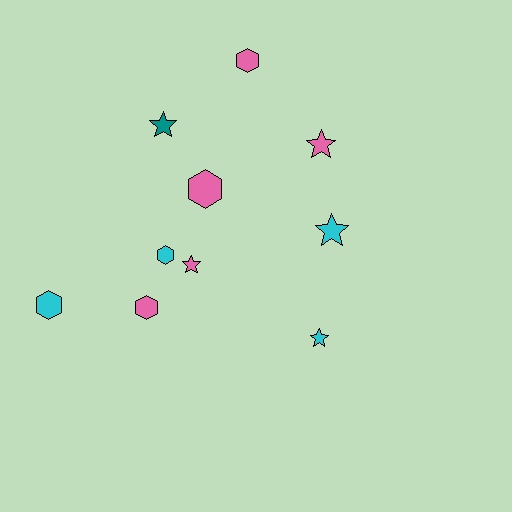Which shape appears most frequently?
Star, with 5 objects.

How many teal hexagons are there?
There are no teal hexagons.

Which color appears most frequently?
Pink, with 5 objects.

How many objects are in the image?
There are 10 objects.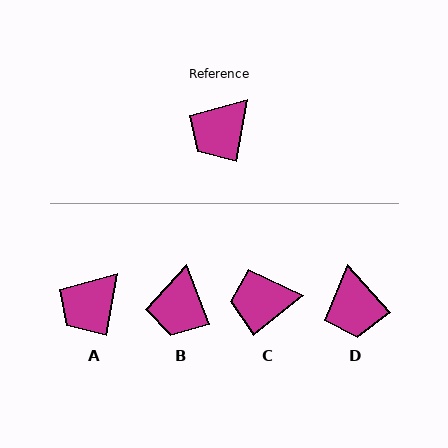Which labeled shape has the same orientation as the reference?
A.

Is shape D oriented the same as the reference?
No, it is off by about 52 degrees.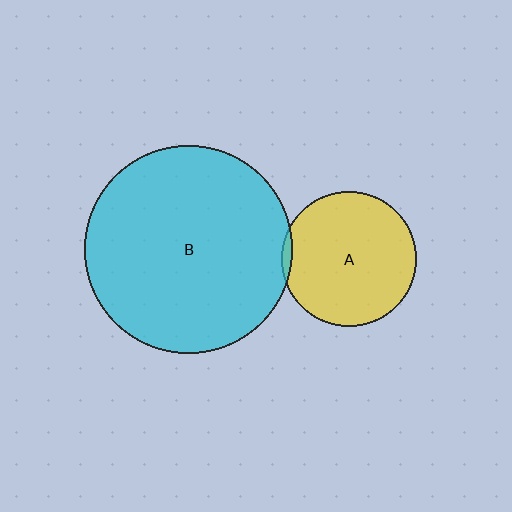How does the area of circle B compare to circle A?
Approximately 2.4 times.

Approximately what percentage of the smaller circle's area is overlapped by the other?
Approximately 5%.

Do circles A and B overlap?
Yes.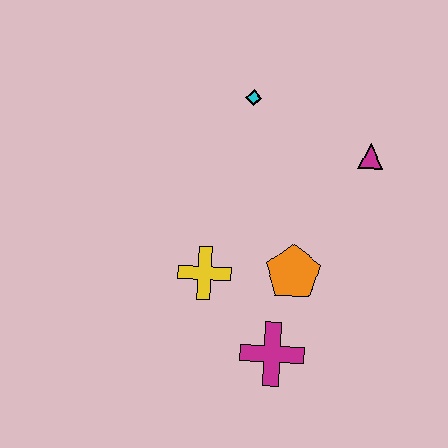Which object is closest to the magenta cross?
The orange pentagon is closest to the magenta cross.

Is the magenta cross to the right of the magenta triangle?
No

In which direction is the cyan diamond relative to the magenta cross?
The cyan diamond is above the magenta cross.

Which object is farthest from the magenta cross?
The cyan diamond is farthest from the magenta cross.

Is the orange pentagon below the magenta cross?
No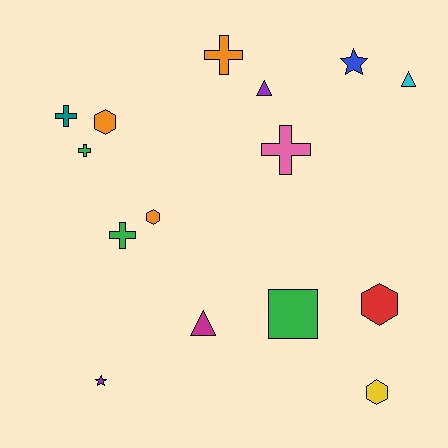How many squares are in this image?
There is 1 square.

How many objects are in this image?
There are 15 objects.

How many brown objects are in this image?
There are no brown objects.